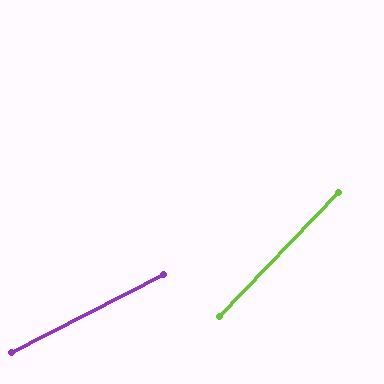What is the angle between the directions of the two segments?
Approximately 19 degrees.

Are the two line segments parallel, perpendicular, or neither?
Neither parallel nor perpendicular — they differ by about 19°.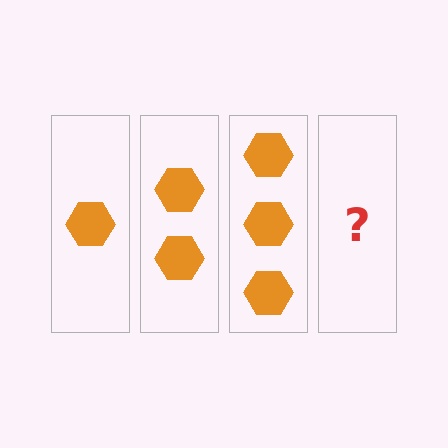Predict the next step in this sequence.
The next step is 4 hexagons.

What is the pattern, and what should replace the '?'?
The pattern is that each step adds one more hexagon. The '?' should be 4 hexagons.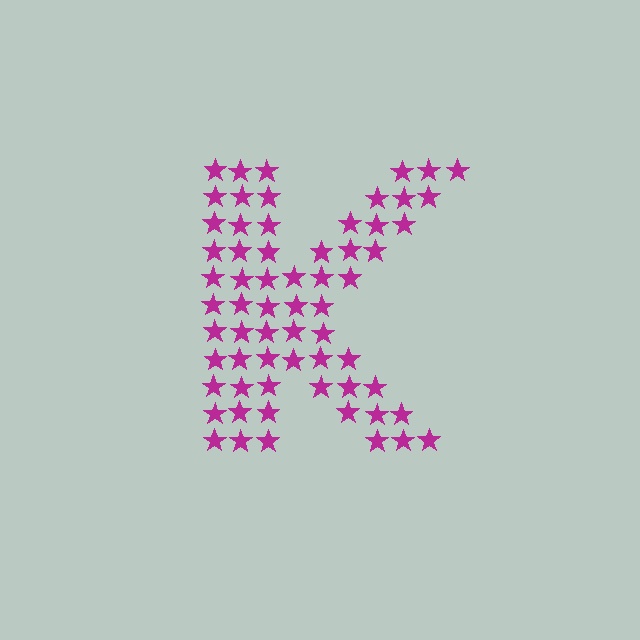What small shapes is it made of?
It is made of small stars.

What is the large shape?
The large shape is the letter K.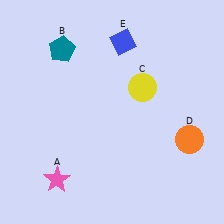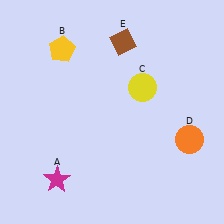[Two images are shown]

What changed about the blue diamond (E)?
In Image 1, E is blue. In Image 2, it changed to brown.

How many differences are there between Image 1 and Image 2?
There are 3 differences between the two images.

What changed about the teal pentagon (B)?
In Image 1, B is teal. In Image 2, it changed to yellow.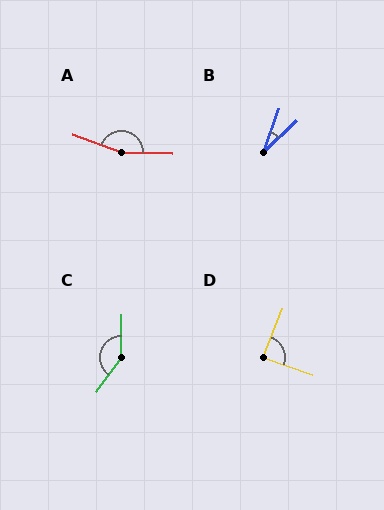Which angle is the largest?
A, at approximately 160 degrees.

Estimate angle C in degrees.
Approximately 144 degrees.